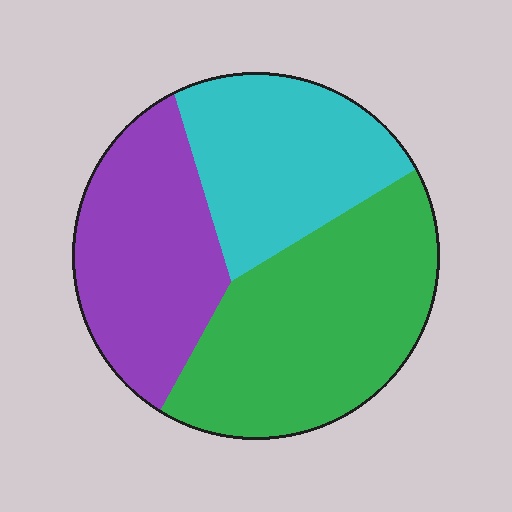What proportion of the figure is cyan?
Cyan takes up between a quarter and a half of the figure.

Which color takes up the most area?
Green, at roughly 40%.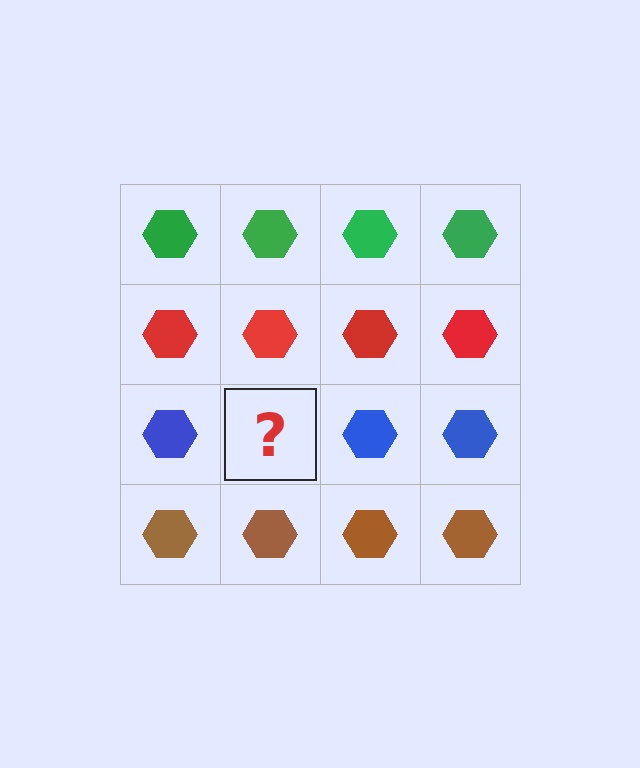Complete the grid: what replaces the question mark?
The question mark should be replaced with a blue hexagon.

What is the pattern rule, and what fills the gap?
The rule is that each row has a consistent color. The gap should be filled with a blue hexagon.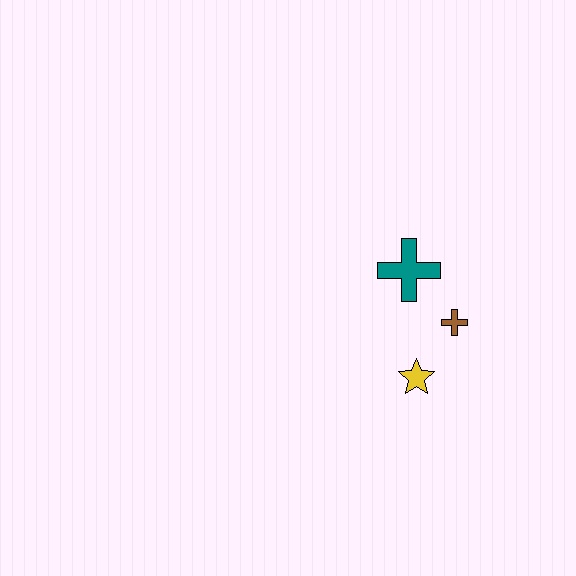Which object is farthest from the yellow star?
The teal cross is farthest from the yellow star.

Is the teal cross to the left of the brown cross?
Yes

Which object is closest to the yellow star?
The brown cross is closest to the yellow star.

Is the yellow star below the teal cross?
Yes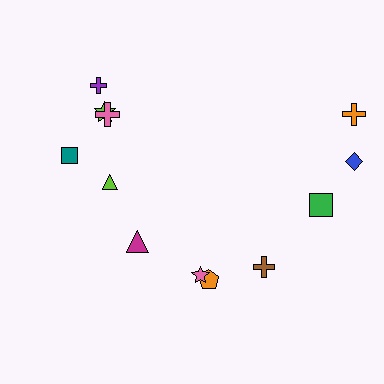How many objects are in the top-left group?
There are 5 objects.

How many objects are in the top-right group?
There are 3 objects.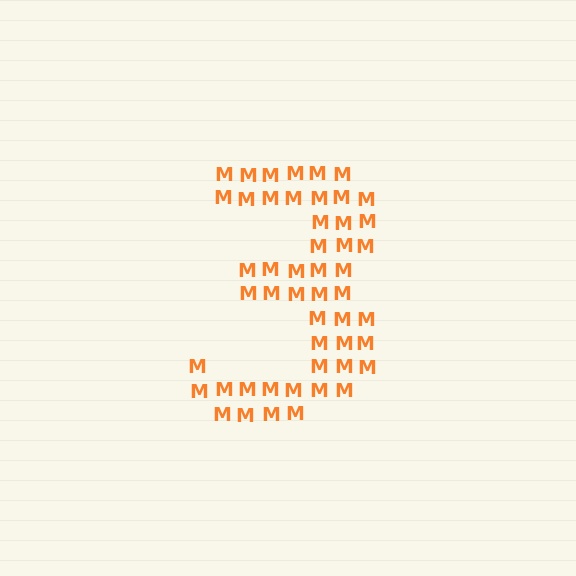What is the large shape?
The large shape is the digit 3.